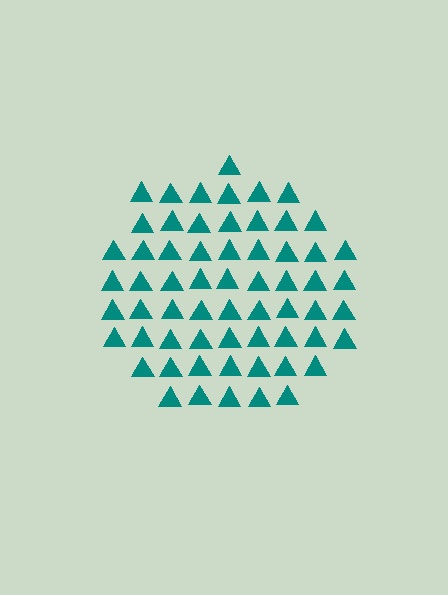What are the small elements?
The small elements are triangles.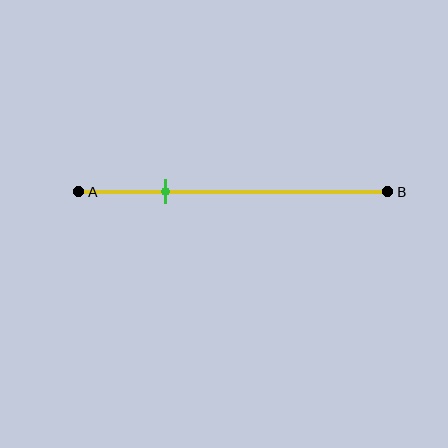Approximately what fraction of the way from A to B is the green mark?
The green mark is approximately 30% of the way from A to B.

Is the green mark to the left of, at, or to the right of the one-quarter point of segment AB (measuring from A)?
The green mark is to the right of the one-quarter point of segment AB.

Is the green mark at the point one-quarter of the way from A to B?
No, the mark is at about 30% from A, not at the 25% one-quarter point.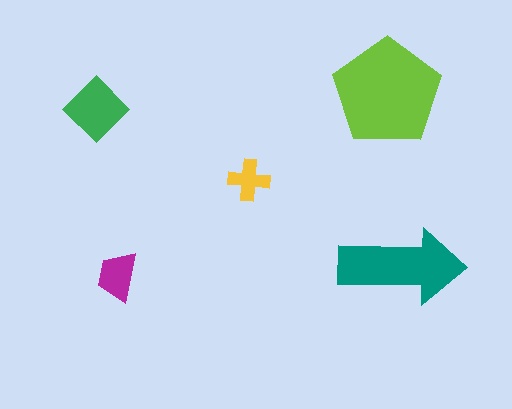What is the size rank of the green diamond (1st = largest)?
3rd.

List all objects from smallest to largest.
The yellow cross, the magenta trapezoid, the green diamond, the teal arrow, the lime pentagon.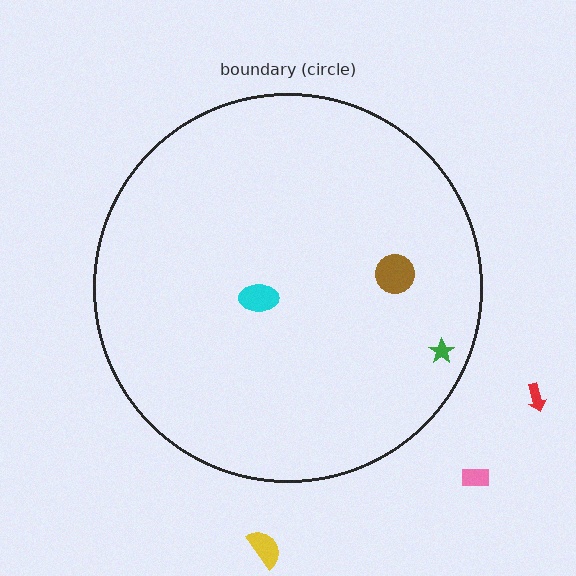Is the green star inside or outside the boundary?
Inside.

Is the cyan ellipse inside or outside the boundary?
Inside.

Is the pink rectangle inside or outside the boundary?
Outside.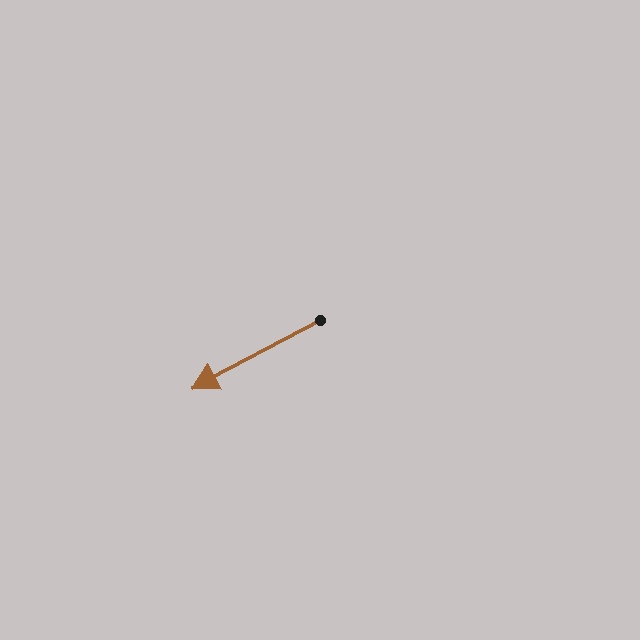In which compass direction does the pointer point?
Southwest.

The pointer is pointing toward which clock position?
Roughly 8 o'clock.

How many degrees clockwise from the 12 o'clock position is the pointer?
Approximately 242 degrees.